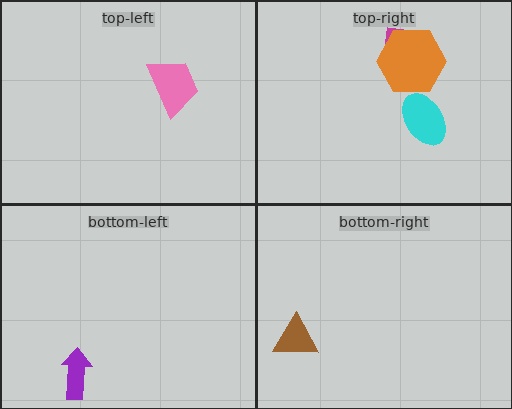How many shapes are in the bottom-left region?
1.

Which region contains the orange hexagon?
The top-right region.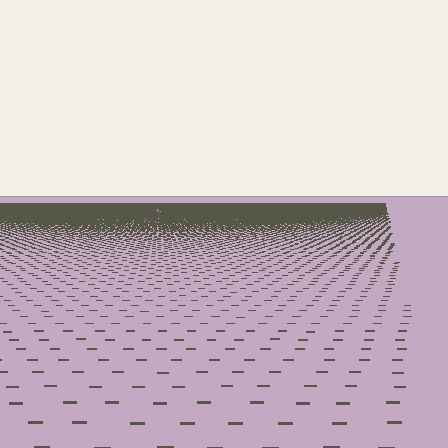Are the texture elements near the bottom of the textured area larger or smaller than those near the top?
Larger. Near the bottom, elements are closer to the viewer and appear at a bigger on-screen size.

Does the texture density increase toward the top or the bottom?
Density increases toward the top.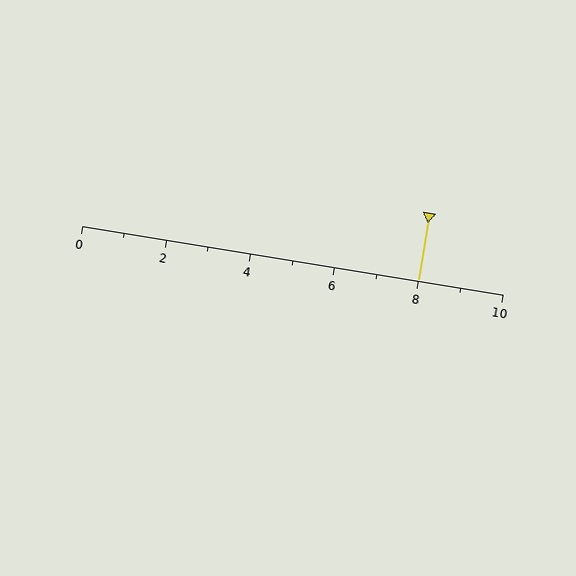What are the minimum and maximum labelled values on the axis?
The axis runs from 0 to 10.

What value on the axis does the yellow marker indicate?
The marker indicates approximately 8.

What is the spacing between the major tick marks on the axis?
The major ticks are spaced 2 apart.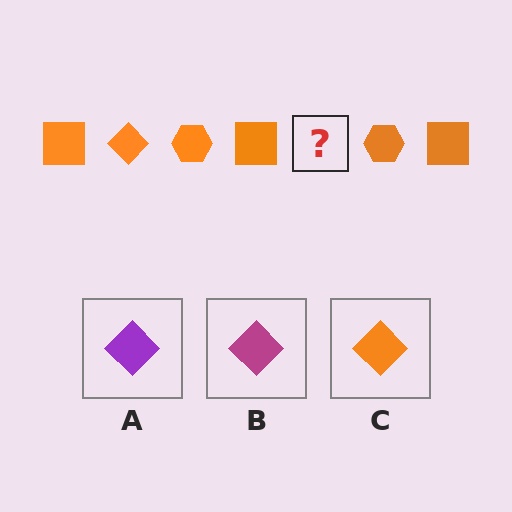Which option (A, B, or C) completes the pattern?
C.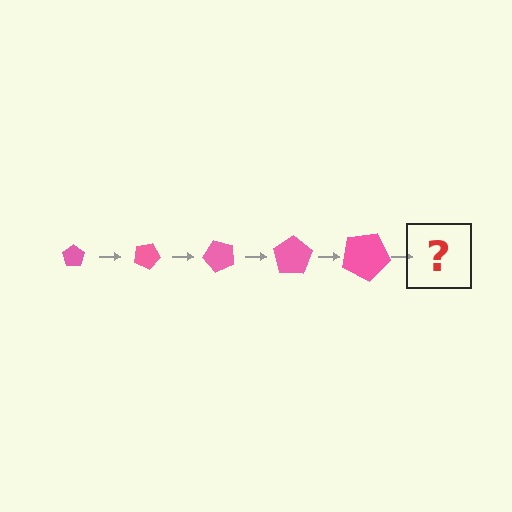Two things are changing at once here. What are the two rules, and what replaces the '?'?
The two rules are that the pentagon grows larger each step and it rotates 25 degrees each step. The '?' should be a pentagon, larger than the previous one and rotated 125 degrees from the start.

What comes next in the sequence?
The next element should be a pentagon, larger than the previous one and rotated 125 degrees from the start.